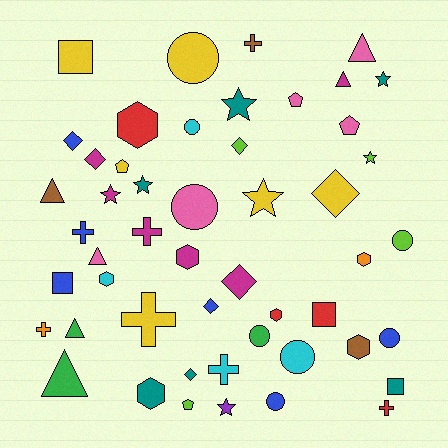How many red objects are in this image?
There are 4 red objects.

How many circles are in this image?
There are 8 circles.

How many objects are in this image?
There are 50 objects.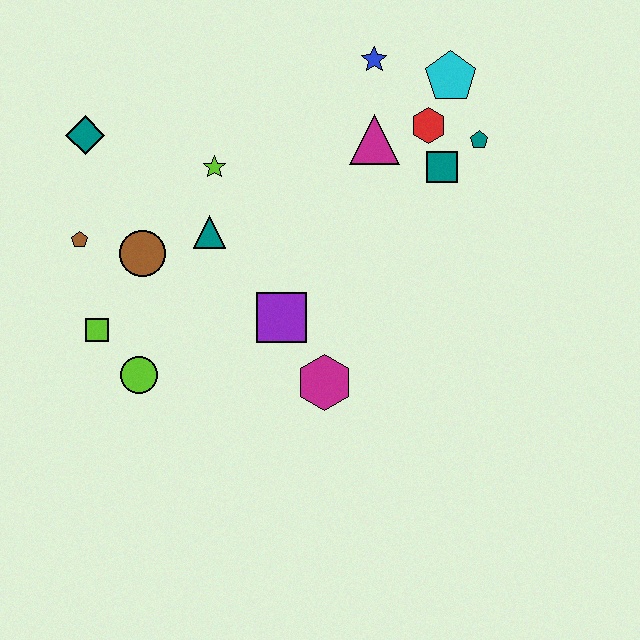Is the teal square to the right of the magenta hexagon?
Yes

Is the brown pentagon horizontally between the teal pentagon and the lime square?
No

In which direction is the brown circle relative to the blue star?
The brown circle is to the left of the blue star.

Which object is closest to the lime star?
The teal triangle is closest to the lime star.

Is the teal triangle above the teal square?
No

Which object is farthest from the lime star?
The teal pentagon is farthest from the lime star.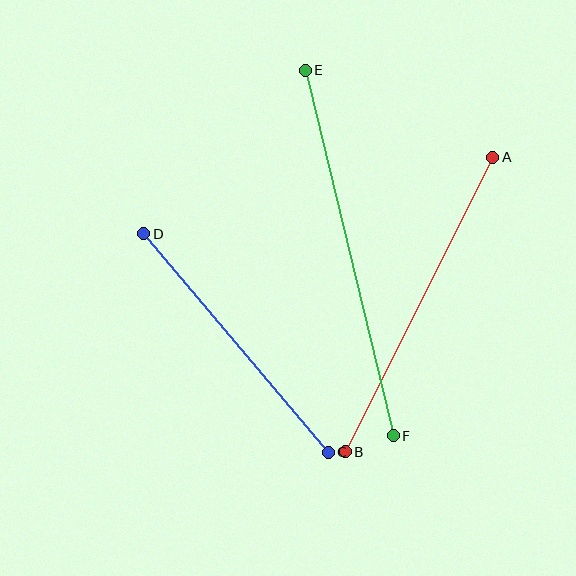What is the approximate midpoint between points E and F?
The midpoint is at approximately (349, 253) pixels.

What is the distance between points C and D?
The distance is approximately 286 pixels.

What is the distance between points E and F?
The distance is approximately 376 pixels.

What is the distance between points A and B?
The distance is approximately 329 pixels.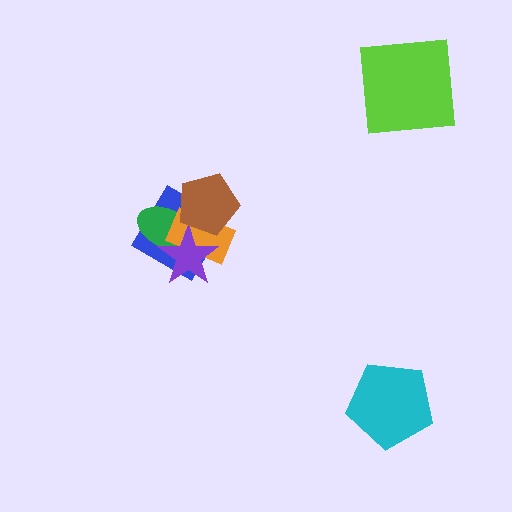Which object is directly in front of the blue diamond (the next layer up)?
The green ellipse is directly in front of the blue diamond.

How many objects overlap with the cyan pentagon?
0 objects overlap with the cyan pentagon.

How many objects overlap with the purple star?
4 objects overlap with the purple star.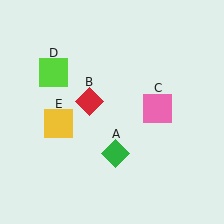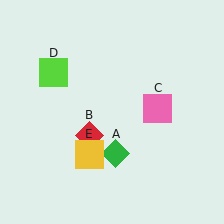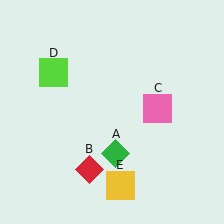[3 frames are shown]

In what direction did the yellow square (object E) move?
The yellow square (object E) moved down and to the right.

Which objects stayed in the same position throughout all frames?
Green diamond (object A) and pink square (object C) and lime square (object D) remained stationary.